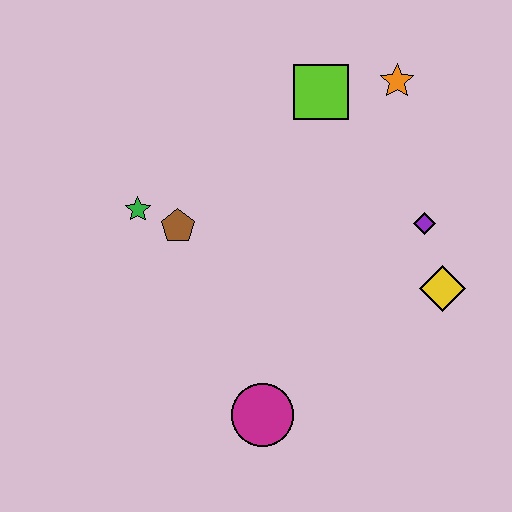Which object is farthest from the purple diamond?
The green star is farthest from the purple diamond.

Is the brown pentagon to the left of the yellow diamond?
Yes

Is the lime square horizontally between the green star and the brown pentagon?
No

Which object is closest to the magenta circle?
The brown pentagon is closest to the magenta circle.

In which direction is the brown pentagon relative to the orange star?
The brown pentagon is to the left of the orange star.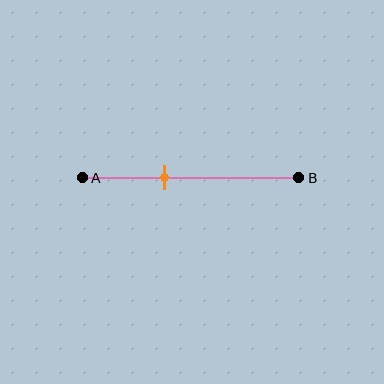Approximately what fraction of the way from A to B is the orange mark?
The orange mark is approximately 40% of the way from A to B.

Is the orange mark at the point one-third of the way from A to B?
No, the mark is at about 40% from A, not at the 33% one-third point.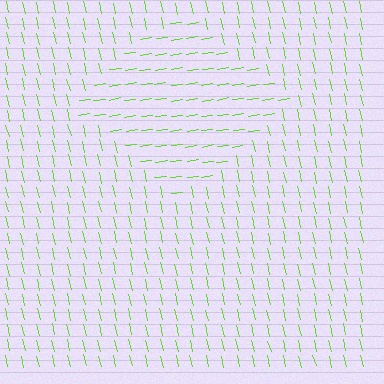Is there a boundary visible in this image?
Yes, there is a texture boundary formed by a change in line orientation.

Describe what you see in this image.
The image is filled with small lime line segments. A diamond region in the image has lines oriented differently from the surrounding lines, creating a visible texture boundary.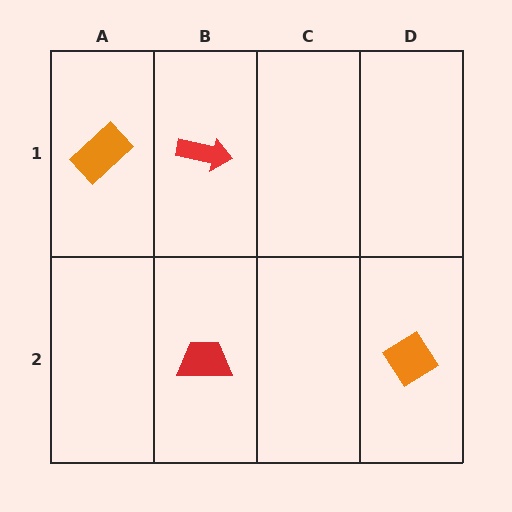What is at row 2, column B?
A red trapezoid.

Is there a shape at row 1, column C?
No, that cell is empty.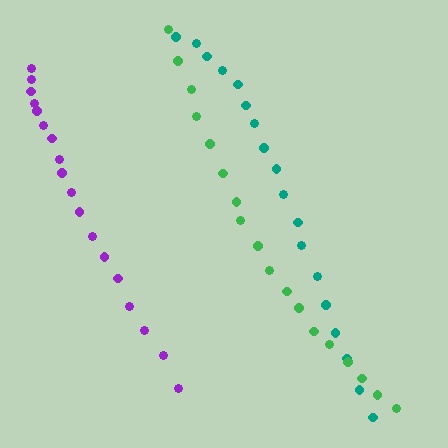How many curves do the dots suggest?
There are 3 distinct paths.